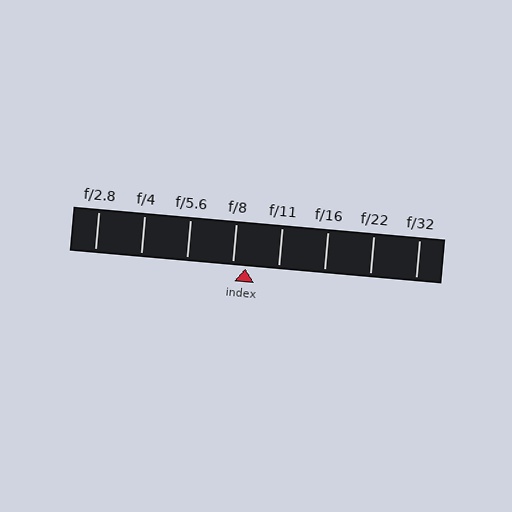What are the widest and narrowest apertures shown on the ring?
The widest aperture shown is f/2.8 and the narrowest is f/32.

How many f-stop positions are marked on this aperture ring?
There are 8 f-stop positions marked.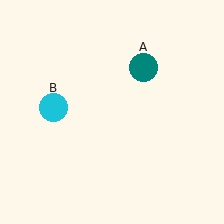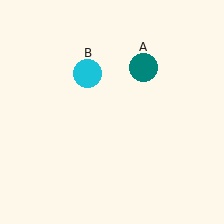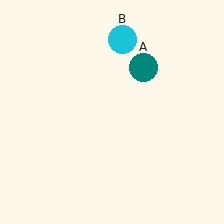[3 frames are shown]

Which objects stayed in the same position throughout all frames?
Teal circle (object A) remained stationary.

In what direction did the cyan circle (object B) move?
The cyan circle (object B) moved up and to the right.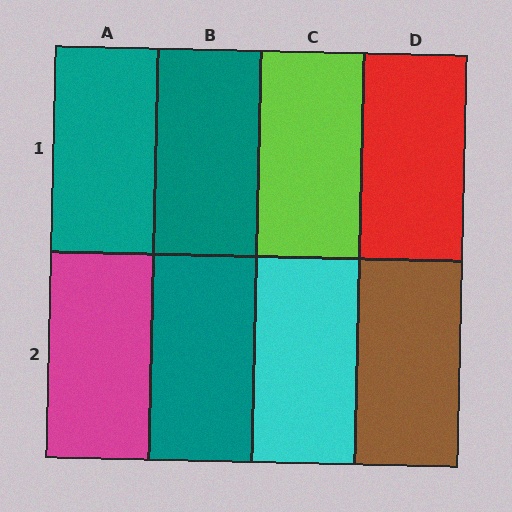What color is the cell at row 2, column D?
Brown.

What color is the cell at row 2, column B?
Teal.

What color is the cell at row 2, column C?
Cyan.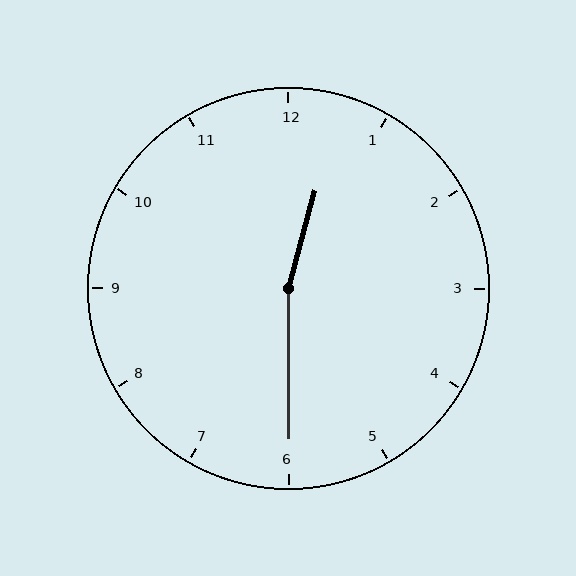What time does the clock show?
12:30.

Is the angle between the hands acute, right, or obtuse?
It is obtuse.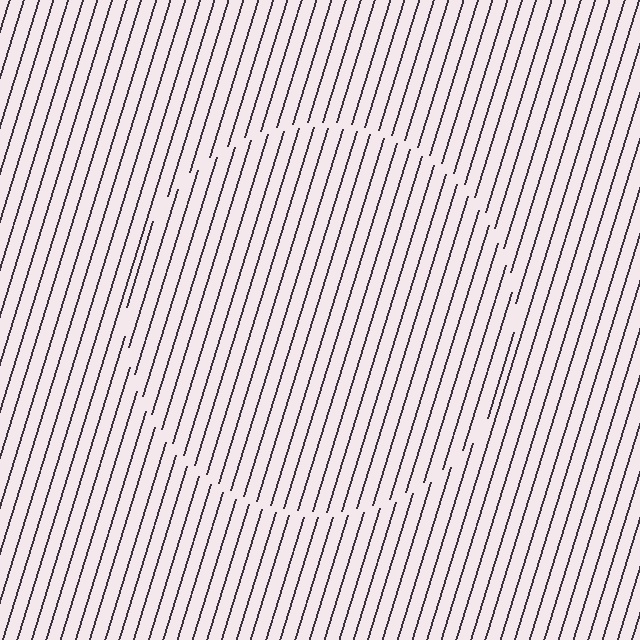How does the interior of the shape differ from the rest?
The interior of the shape contains the same grating, shifted by half a period — the contour is defined by the phase discontinuity where line-ends from the inner and outer gratings abut.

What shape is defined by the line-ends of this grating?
An illusory circle. The interior of the shape contains the same grating, shifted by half a period — the contour is defined by the phase discontinuity where line-ends from the inner and outer gratings abut.